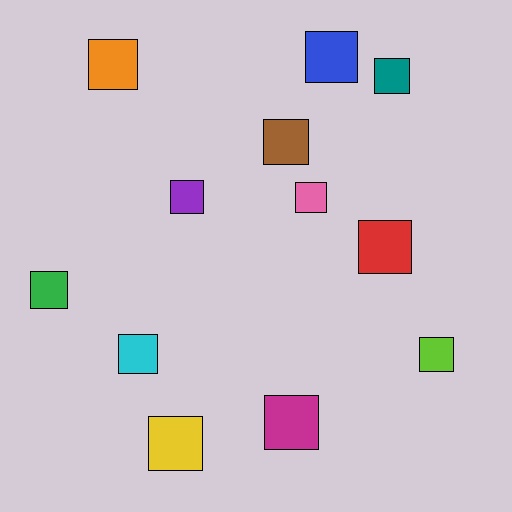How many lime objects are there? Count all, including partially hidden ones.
There is 1 lime object.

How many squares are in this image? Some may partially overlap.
There are 12 squares.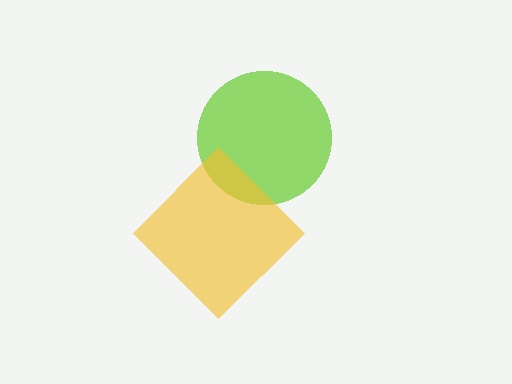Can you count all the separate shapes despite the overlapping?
Yes, there are 2 separate shapes.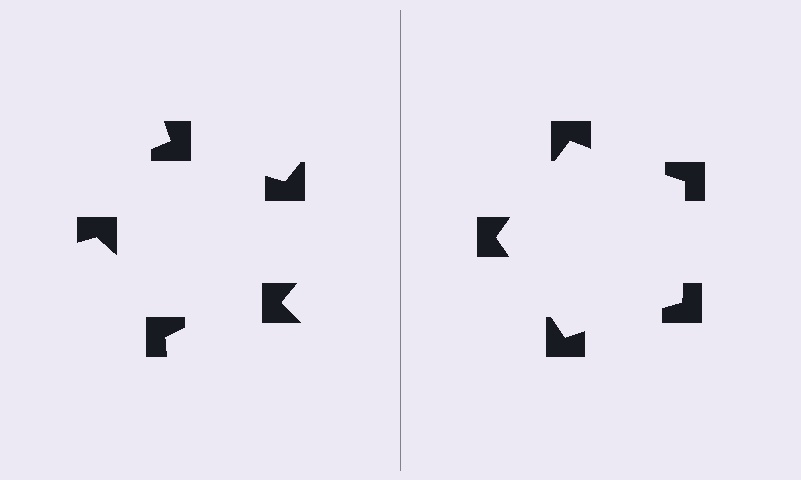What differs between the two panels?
The notched squares are positioned identically on both sides; only the wedge orientations differ. On the right they align to a pentagon; on the left they are misaligned.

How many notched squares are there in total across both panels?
10 — 5 on each side.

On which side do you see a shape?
An illusory pentagon appears on the right side. On the left side the wedge cuts are rotated, so no coherent shape forms.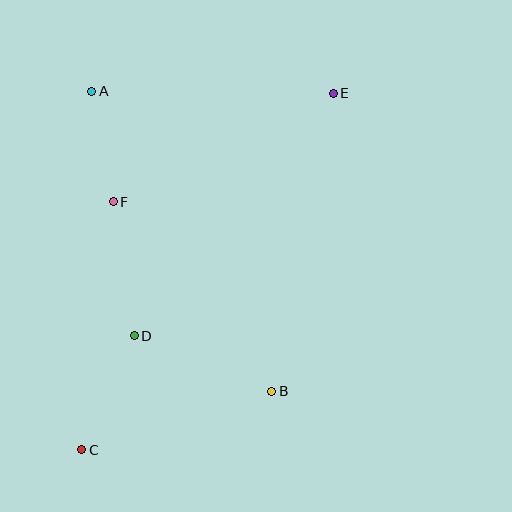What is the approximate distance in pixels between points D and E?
The distance between D and E is approximately 313 pixels.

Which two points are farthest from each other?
Points C and E are farthest from each other.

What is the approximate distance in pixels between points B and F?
The distance between B and F is approximately 247 pixels.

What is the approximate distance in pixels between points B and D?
The distance between B and D is approximately 148 pixels.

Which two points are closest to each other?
Points A and F are closest to each other.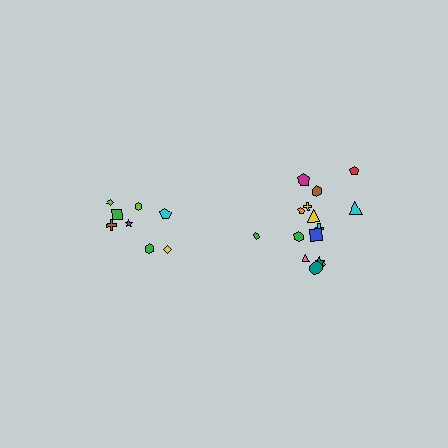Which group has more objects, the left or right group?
The right group.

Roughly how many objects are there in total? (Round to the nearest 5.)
Roughly 25 objects in total.